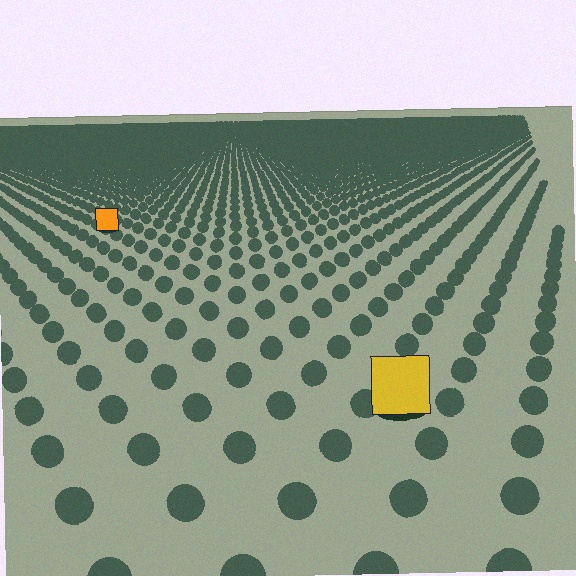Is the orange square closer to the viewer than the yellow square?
No. The yellow square is closer — you can tell from the texture gradient: the ground texture is coarser near it.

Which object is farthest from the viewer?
The orange square is farthest from the viewer. It appears smaller and the ground texture around it is denser.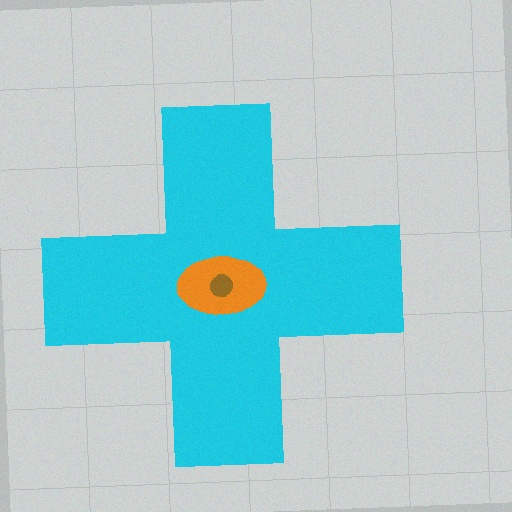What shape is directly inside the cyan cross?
The orange ellipse.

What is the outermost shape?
The cyan cross.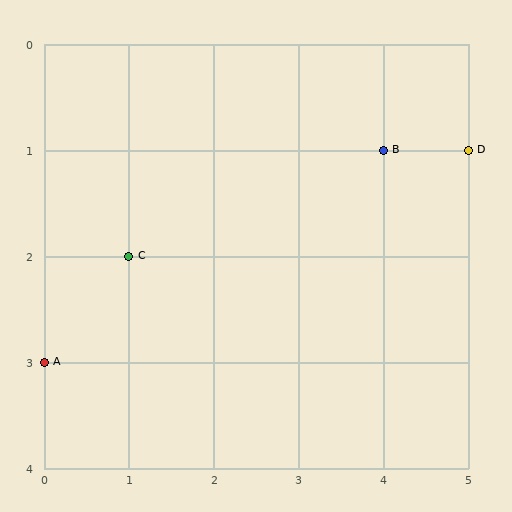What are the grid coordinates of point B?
Point B is at grid coordinates (4, 1).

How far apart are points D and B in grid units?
Points D and B are 1 column apart.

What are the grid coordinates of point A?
Point A is at grid coordinates (0, 3).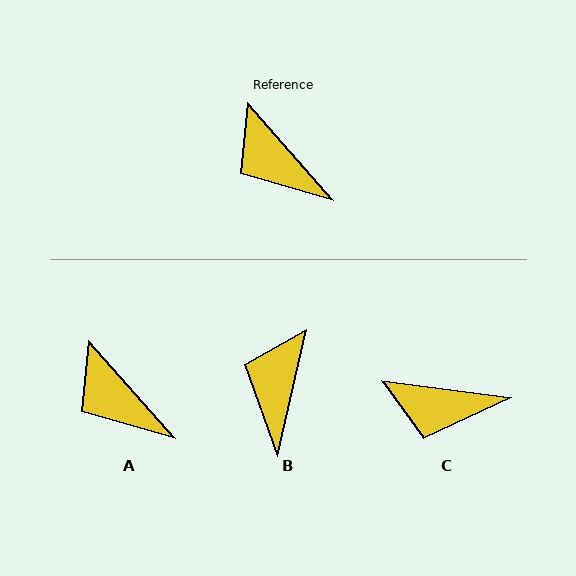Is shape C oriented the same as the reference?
No, it is off by about 41 degrees.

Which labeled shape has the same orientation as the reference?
A.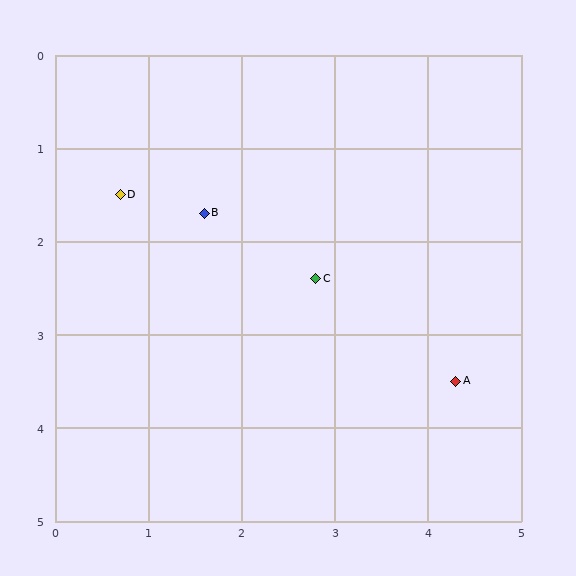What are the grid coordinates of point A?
Point A is at approximately (4.3, 3.5).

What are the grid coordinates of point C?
Point C is at approximately (2.8, 2.4).